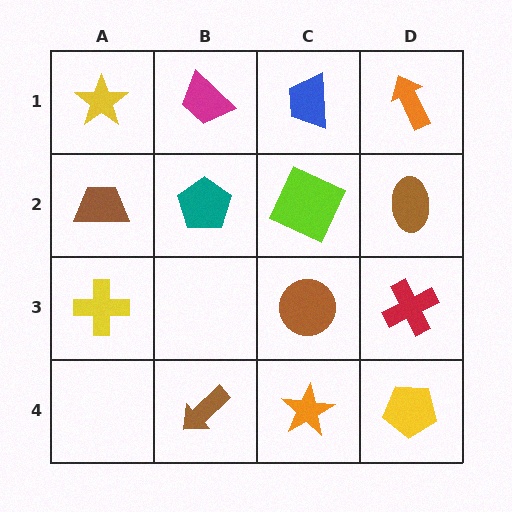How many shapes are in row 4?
3 shapes.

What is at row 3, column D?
A red cross.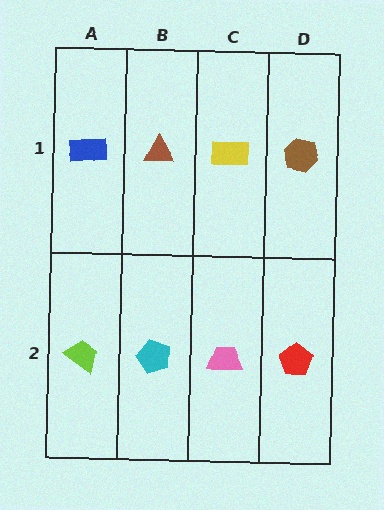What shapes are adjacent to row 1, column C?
A pink trapezoid (row 2, column C), a brown triangle (row 1, column B), a brown hexagon (row 1, column D).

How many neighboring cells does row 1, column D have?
2.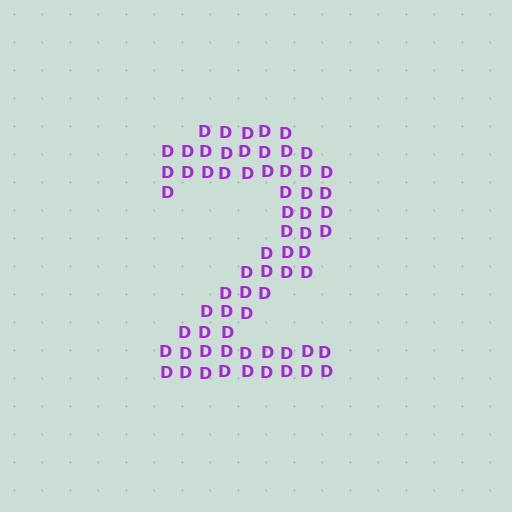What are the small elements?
The small elements are letter D's.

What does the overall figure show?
The overall figure shows the digit 2.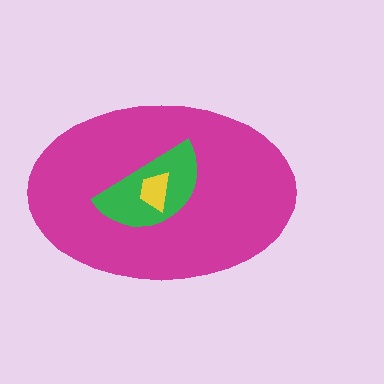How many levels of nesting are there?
3.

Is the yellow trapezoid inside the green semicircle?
Yes.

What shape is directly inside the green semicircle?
The yellow trapezoid.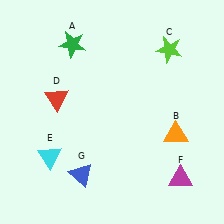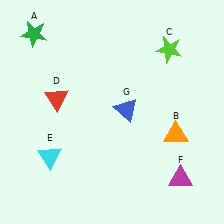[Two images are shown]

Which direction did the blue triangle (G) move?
The blue triangle (G) moved up.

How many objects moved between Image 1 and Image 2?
2 objects moved between the two images.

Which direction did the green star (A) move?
The green star (A) moved left.